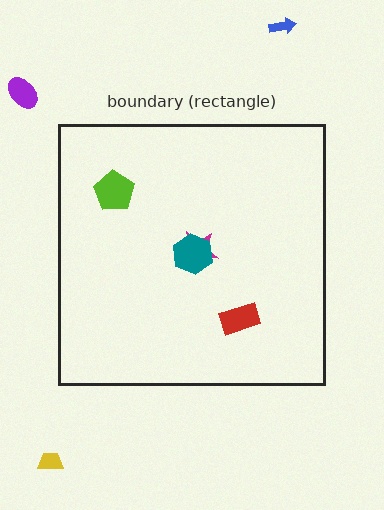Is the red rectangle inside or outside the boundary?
Inside.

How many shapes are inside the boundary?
4 inside, 3 outside.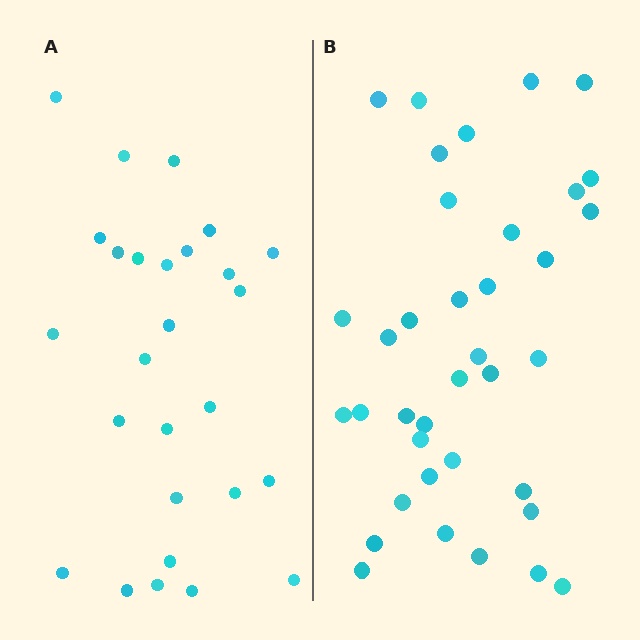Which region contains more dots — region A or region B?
Region B (the right region) has more dots.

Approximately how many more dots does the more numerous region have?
Region B has roughly 10 or so more dots than region A.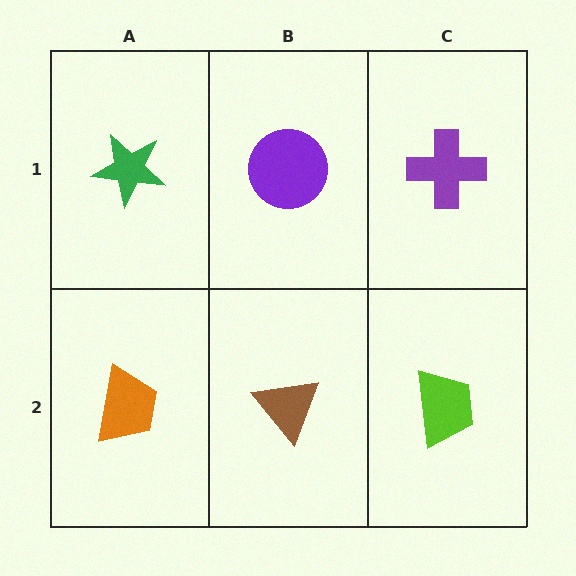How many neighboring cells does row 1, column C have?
2.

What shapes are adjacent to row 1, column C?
A lime trapezoid (row 2, column C), a purple circle (row 1, column B).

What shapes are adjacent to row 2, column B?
A purple circle (row 1, column B), an orange trapezoid (row 2, column A), a lime trapezoid (row 2, column C).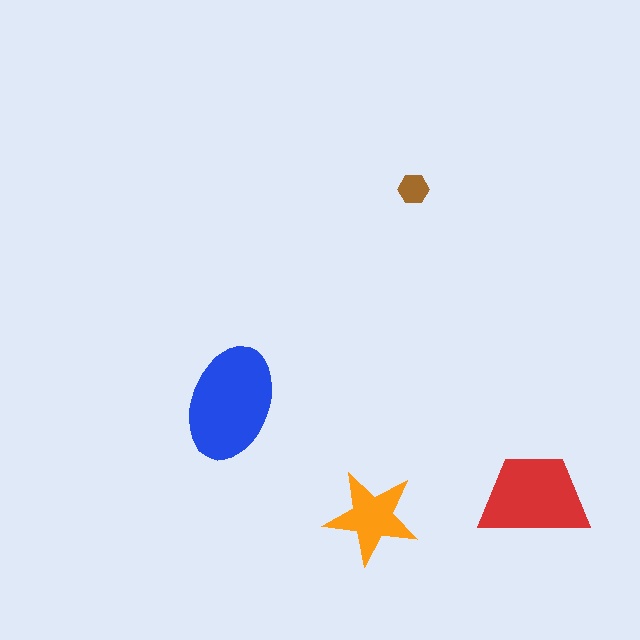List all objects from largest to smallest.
The blue ellipse, the red trapezoid, the orange star, the brown hexagon.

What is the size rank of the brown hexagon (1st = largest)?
4th.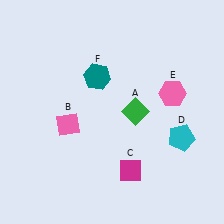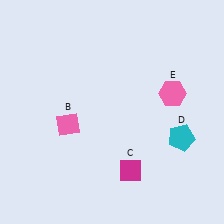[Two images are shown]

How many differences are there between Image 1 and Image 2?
There are 2 differences between the two images.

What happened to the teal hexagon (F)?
The teal hexagon (F) was removed in Image 2. It was in the top-left area of Image 1.